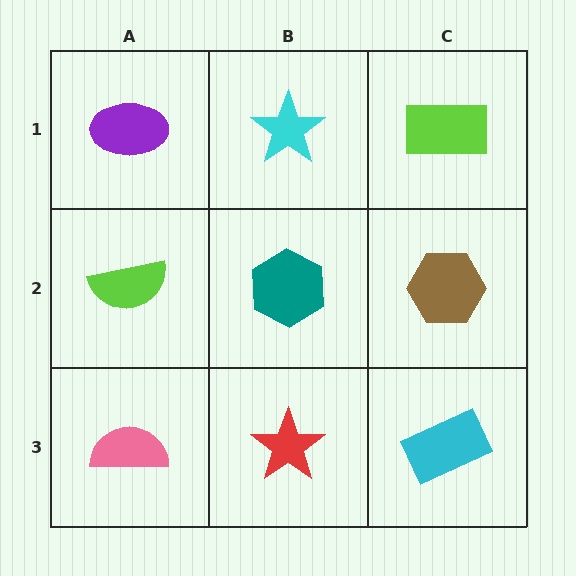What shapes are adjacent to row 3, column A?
A lime semicircle (row 2, column A), a red star (row 3, column B).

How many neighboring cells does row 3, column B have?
3.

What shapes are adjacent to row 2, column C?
A lime rectangle (row 1, column C), a cyan rectangle (row 3, column C), a teal hexagon (row 2, column B).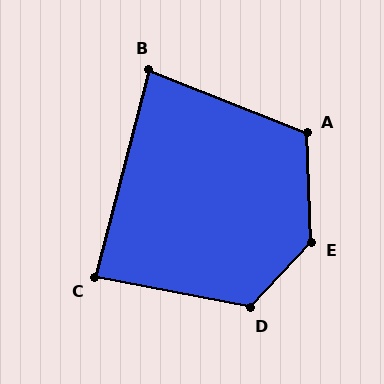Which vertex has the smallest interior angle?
B, at approximately 83 degrees.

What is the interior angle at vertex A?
Approximately 114 degrees (obtuse).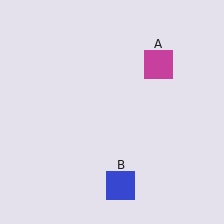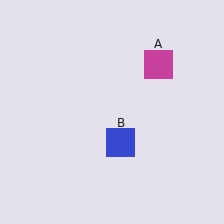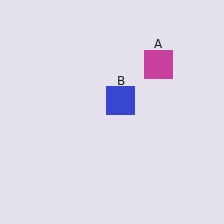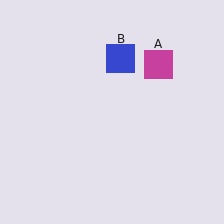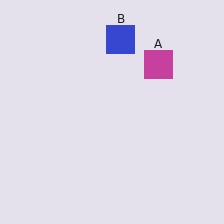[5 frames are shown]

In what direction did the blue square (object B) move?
The blue square (object B) moved up.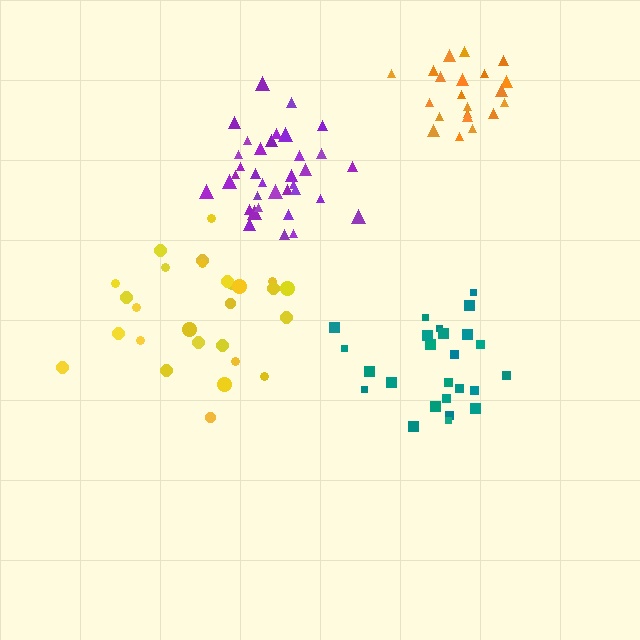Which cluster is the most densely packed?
Orange.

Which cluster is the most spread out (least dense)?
Yellow.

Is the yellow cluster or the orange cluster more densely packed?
Orange.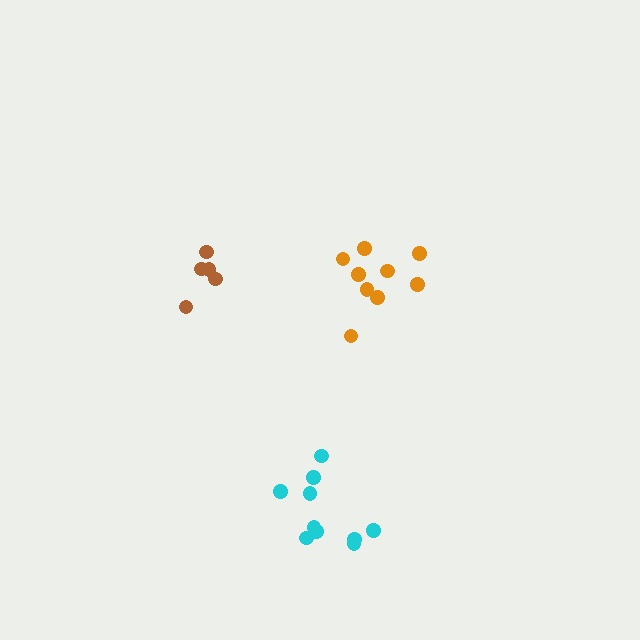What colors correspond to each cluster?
The clusters are colored: orange, cyan, brown.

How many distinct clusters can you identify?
There are 3 distinct clusters.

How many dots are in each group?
Group 1: 9 dots, Group 2: 10 dots, Group 3: 5 dots (24 total).